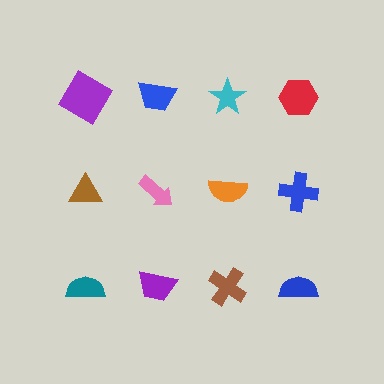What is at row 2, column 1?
A brown triangle.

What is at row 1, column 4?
A red hexagon.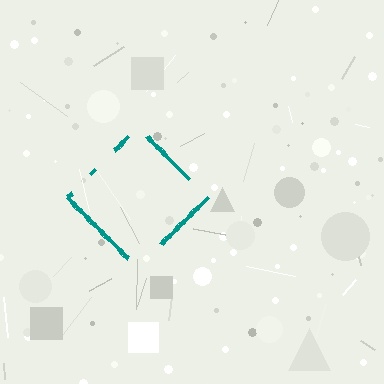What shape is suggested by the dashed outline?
The dashed outline suggests a diamond.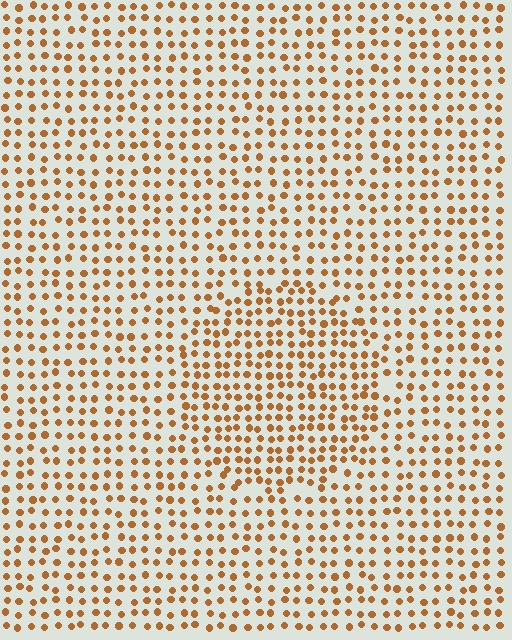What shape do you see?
I see a circle.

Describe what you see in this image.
The image contains small brown elements arranged at two different densities. A circle-shaped region is visible where the elements are more densely packed than the surrounding area.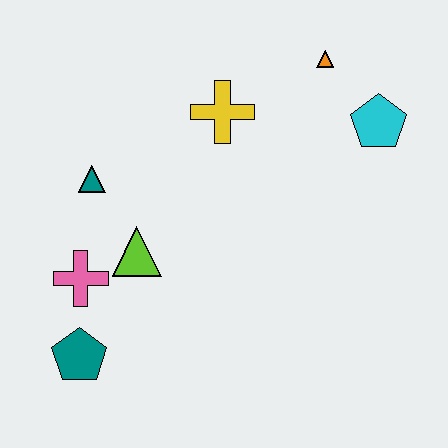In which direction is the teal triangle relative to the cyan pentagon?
The teal triangle is to the left of the cyan pentagon.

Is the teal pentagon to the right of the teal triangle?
No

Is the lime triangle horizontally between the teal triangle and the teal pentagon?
No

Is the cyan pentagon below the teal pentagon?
No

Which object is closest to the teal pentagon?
The pink cross is closest to the teal pentagon.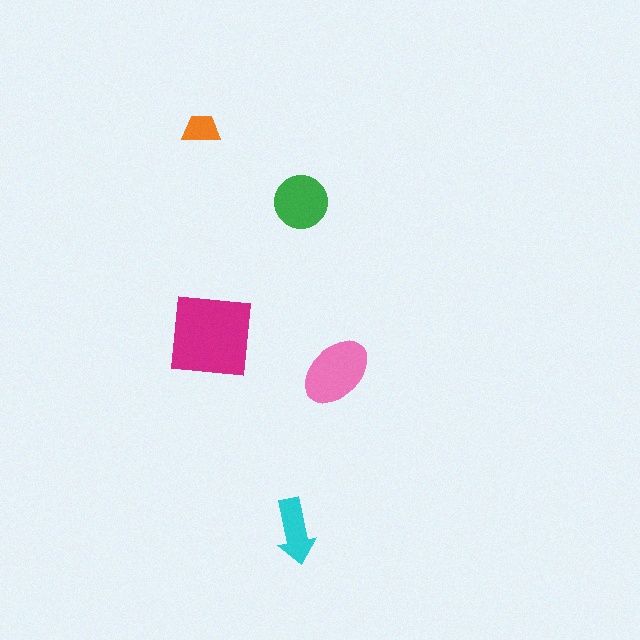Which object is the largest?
The magenta square.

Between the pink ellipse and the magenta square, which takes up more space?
The magenta square.